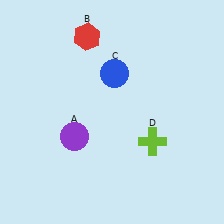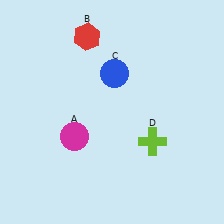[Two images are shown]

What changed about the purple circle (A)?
In Image 1, A is purple. In Image 2, it changed to magenta.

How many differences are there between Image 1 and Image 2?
There is 1 difference between the two images.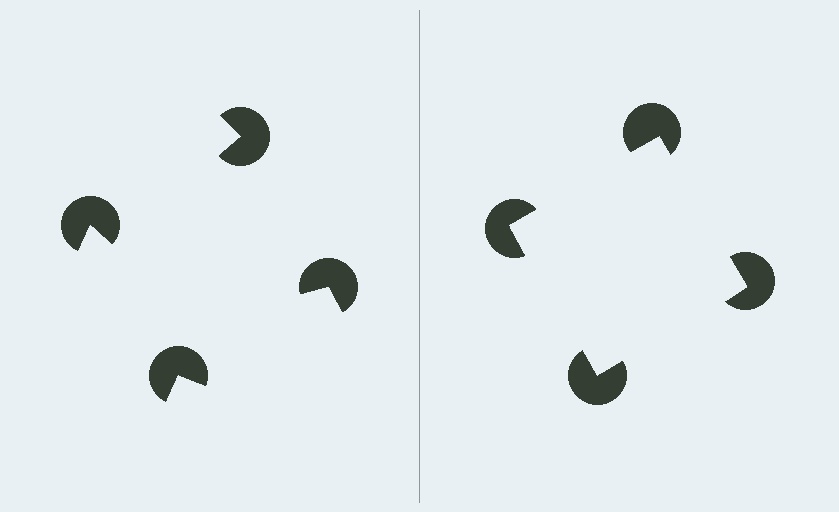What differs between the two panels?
The pac-man discs are positioned identically on both sides; only the wedge orientations differ. On the right they align to a square; on the left they are misaligned.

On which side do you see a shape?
An illusory square appears on the right side. On the left side the wedge cuts are rotated, so no coherent shape forms.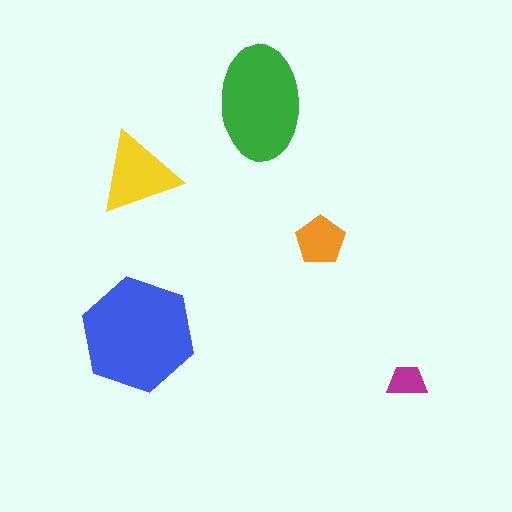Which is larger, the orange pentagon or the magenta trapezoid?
The orange pentagon.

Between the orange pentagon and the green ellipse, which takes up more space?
The green ellipse.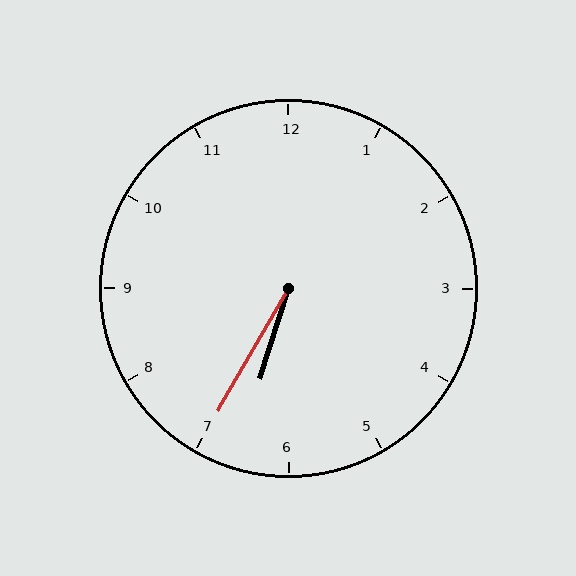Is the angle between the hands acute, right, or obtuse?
It is acute.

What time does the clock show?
6:35.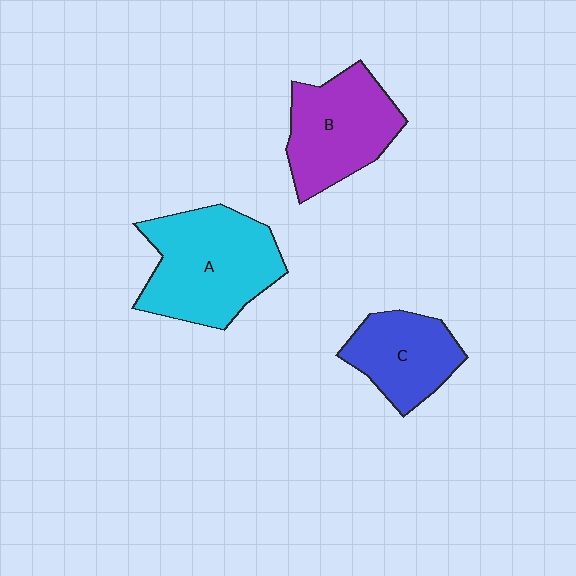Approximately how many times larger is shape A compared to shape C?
Approximately 1.6 times.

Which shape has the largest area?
Shape A (cyan).